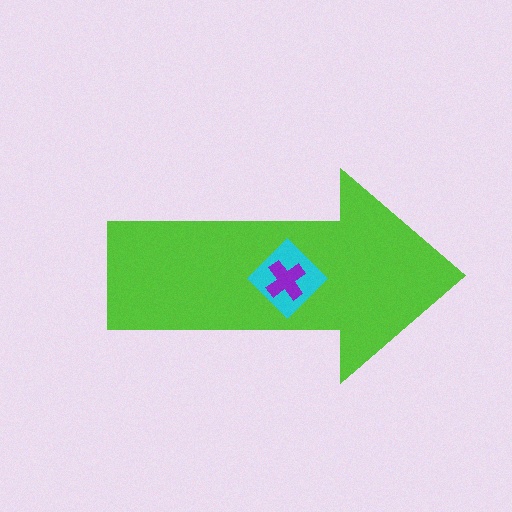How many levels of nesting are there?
3.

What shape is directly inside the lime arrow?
The cyan diamond.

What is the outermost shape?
The lime arrow.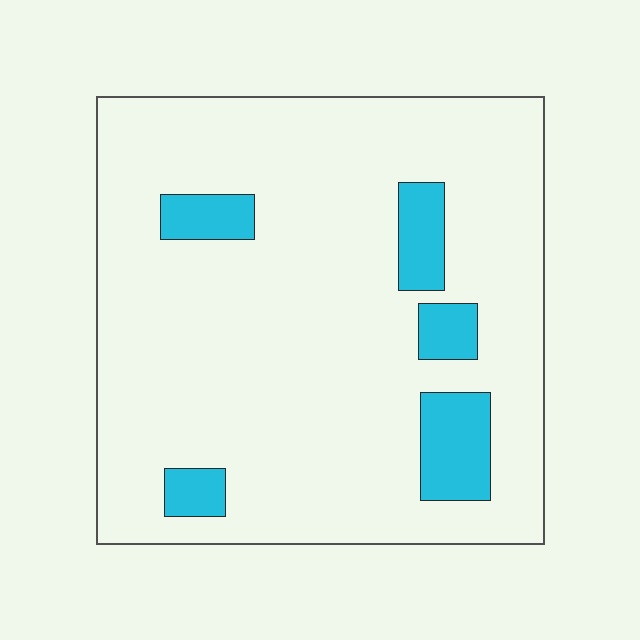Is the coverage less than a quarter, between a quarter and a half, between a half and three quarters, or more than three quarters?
Less than a quarter.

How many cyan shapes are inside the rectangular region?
5.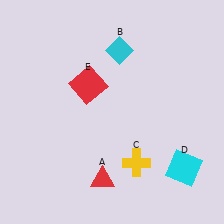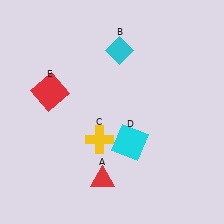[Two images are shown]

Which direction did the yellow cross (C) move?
The yellow cross (C) moved left.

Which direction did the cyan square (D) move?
The cyan square (D) moved left.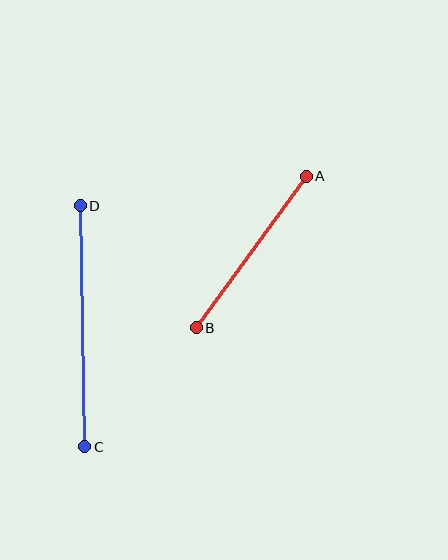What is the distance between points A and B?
The distance is approximately 187 pixels.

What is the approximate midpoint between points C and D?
The midpoint is at approximately (82, 326) pixels.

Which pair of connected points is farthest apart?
Points C and D are farthest apart.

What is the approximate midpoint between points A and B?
The midpoint is at approximately (251, 252) pixels.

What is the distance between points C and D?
The distance is approximately 241 pixels.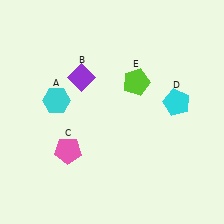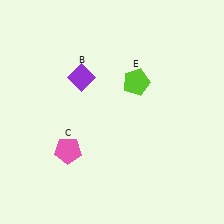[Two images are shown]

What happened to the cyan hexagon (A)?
The cyan hexagon (A) was removed in Image 2. It was in the top-left area of Image 1.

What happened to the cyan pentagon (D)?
The cyan pentagon (D) was removed in Image 2. It was in the top-right area of Image 1.